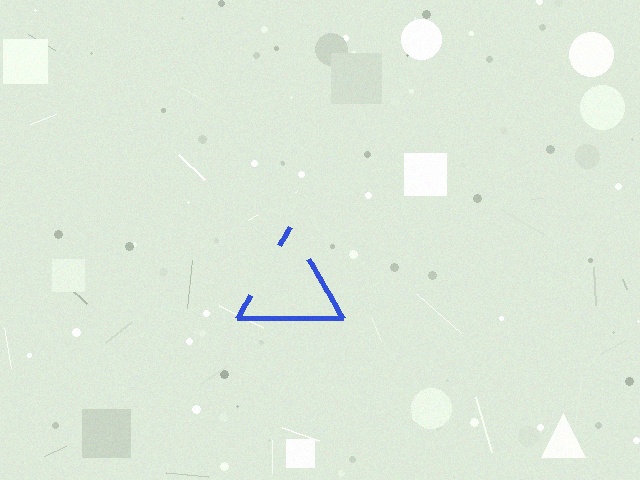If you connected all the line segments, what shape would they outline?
They would outline a triangle.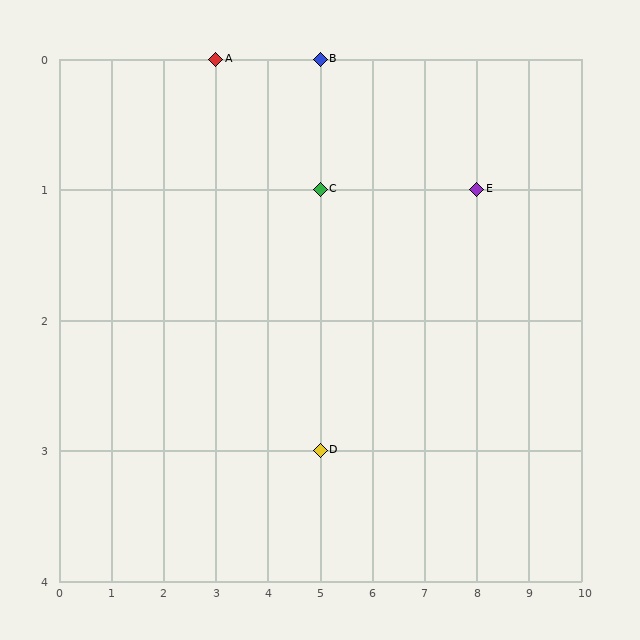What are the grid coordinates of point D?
Point D is at grid coordinates (5, 3).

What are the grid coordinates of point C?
Point C is at grid coordinates (5, 1).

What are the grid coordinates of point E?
Point E is at grid coordinates (8, 1).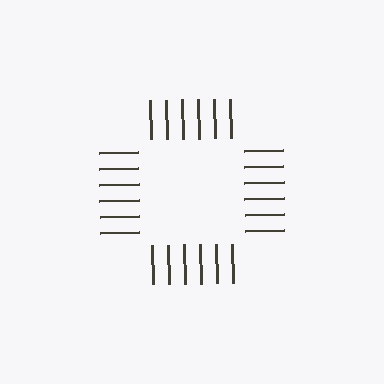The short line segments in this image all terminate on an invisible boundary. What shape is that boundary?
An illusory square — the line segments terminate on its edges but no continuous stroke is drawn.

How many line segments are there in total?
24 — 6 along each of the 4 edges.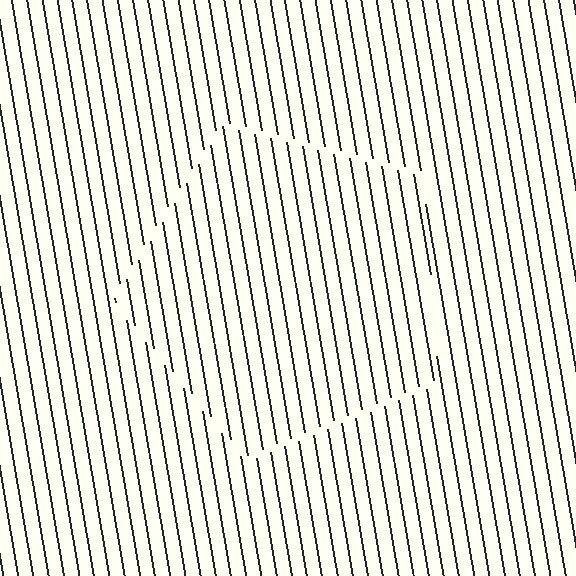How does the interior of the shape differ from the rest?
The interior of the shape contains the same grating, shifted by half a period — the contour is defined by the phase discontinuity where line-ends from the inner and outer gratings abut.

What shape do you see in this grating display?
An illusory pentagon. The interior of the shape contains the same grating, shifted by half a period — the contour is defined by the phase discontinuity where line-ends from the inner and outer gratings abut.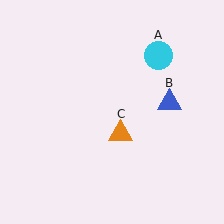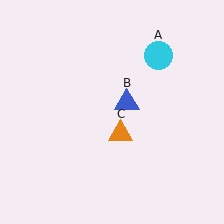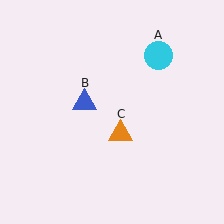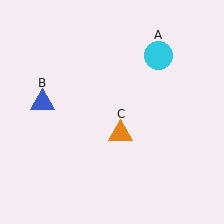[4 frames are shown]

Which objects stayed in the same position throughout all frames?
Cyan circle (object A) and orange triangle (object C) remained stationary.